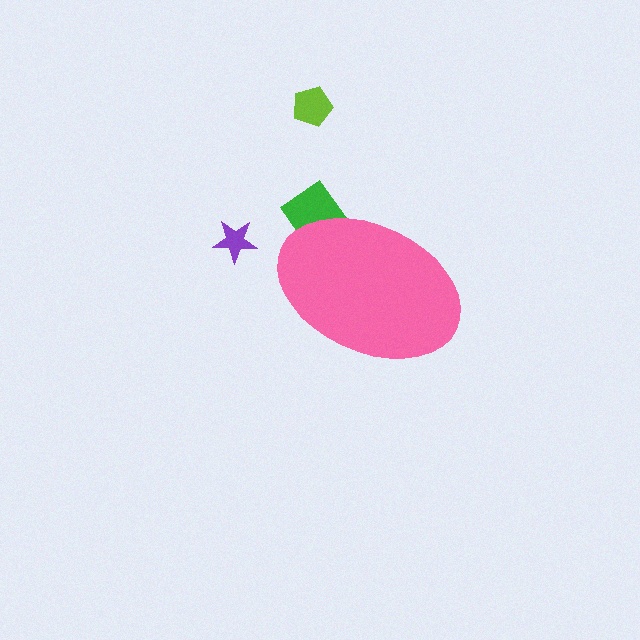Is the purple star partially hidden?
No, the purple star is fully visible.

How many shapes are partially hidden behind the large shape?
1 shape is partially hidden.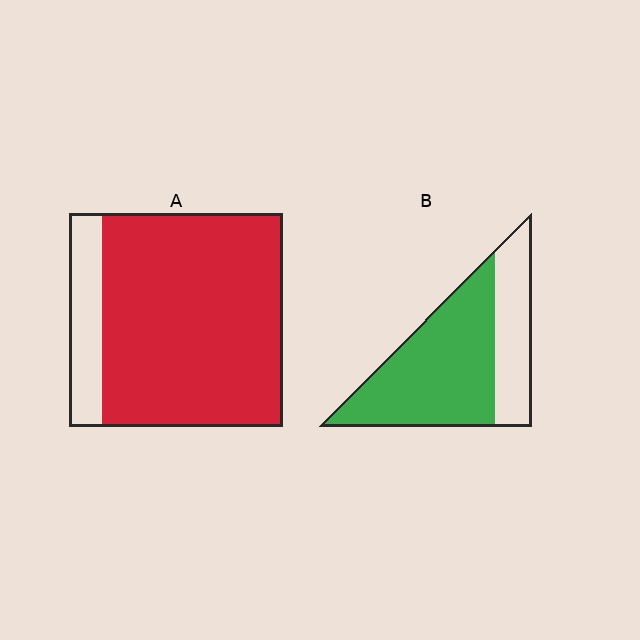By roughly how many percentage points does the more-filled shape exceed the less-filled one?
By roughly 15 percentage points (A over B).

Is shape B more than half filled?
Yes.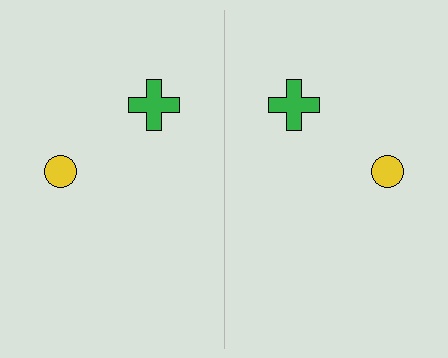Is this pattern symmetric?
Yes, this pattern has bilateral (reflection) symmetry.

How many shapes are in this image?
There are 4 shapes in this image.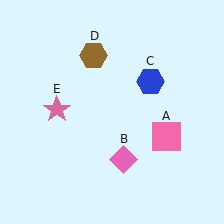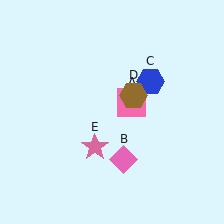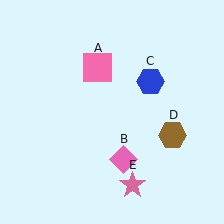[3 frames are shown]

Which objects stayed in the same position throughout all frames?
Pink diamond (object B) and blue hexagon (object C) remained stationary.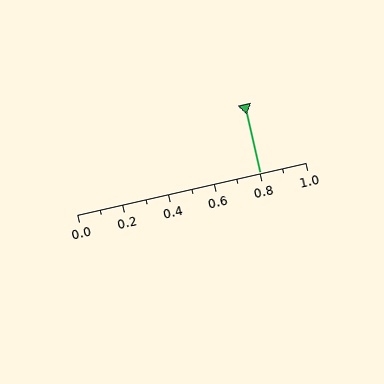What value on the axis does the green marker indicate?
The marker indicates approximately 0.8.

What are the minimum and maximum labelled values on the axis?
The axis runs from 0.0 to 1.0.